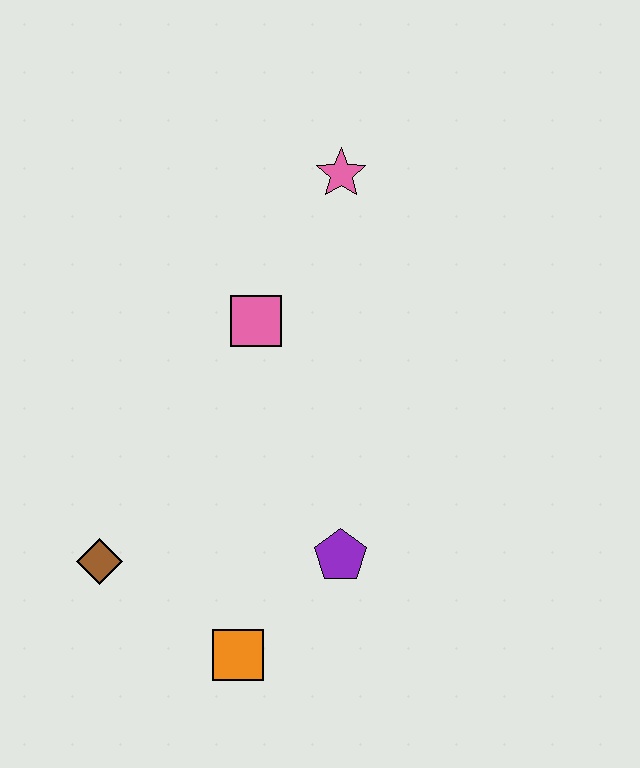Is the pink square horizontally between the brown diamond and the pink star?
Yes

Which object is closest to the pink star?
The pink square is closest to the pink star.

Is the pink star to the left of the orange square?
No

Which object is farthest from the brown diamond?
The pink star is farthest from the brown diamond.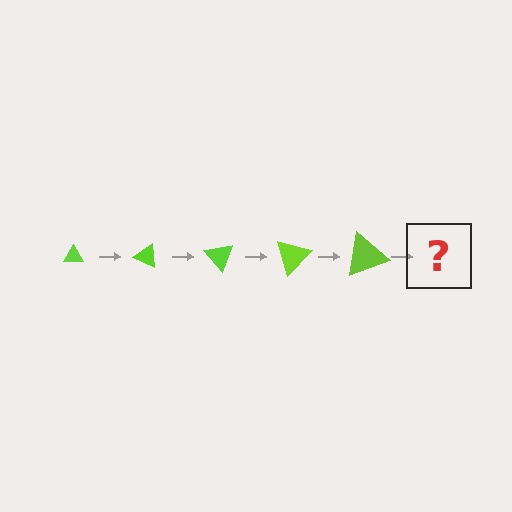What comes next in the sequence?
The next element should be a triangle, larger than the previous one and rotated 125 degrees from the start.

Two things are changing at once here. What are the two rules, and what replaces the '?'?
The two rules are that the triangle grows larger each step and it rotates 25 degrees each step. The '?' should be a triangle, larger than the previous one and rotated 125 degrees from the start.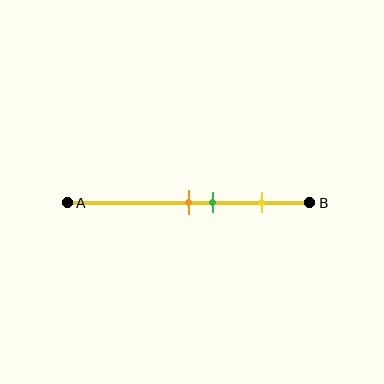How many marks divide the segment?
There are 3 marks dividing the segment.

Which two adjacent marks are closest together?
The orange and green marks are the closest adjacent pair.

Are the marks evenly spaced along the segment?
No, the marks are not evenly spaced.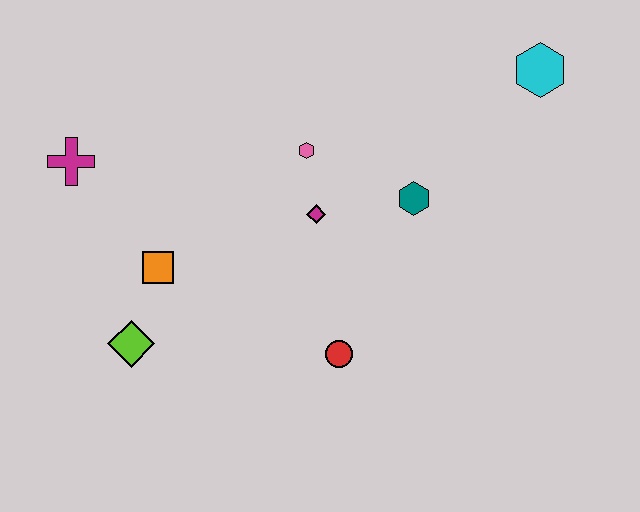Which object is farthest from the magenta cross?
The cyan hexagon is farthest from the magenta cross.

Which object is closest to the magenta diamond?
The pink hexagon is closest to the magenta diamond.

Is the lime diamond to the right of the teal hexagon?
No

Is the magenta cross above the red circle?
Yes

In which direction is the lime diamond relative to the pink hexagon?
The lime diamond is below the pink hexagon.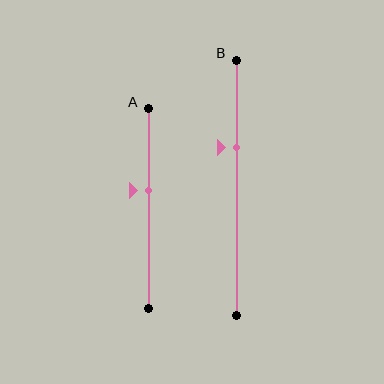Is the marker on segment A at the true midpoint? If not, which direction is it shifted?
No, the marker on segment A is shifted upward by about 9% of the segment length.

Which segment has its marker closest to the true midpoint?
Segment A has its marker closest to the true midpoint.